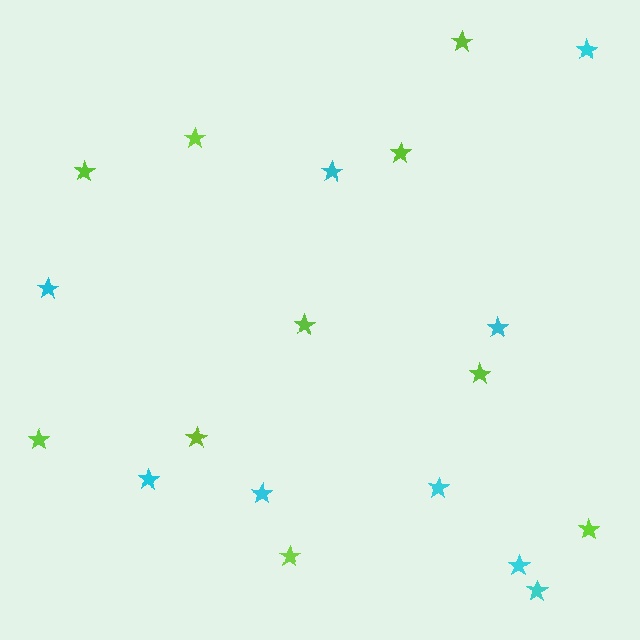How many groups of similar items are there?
There are 2 groups: one group of cyan stars (9) and one group of lime stars (10).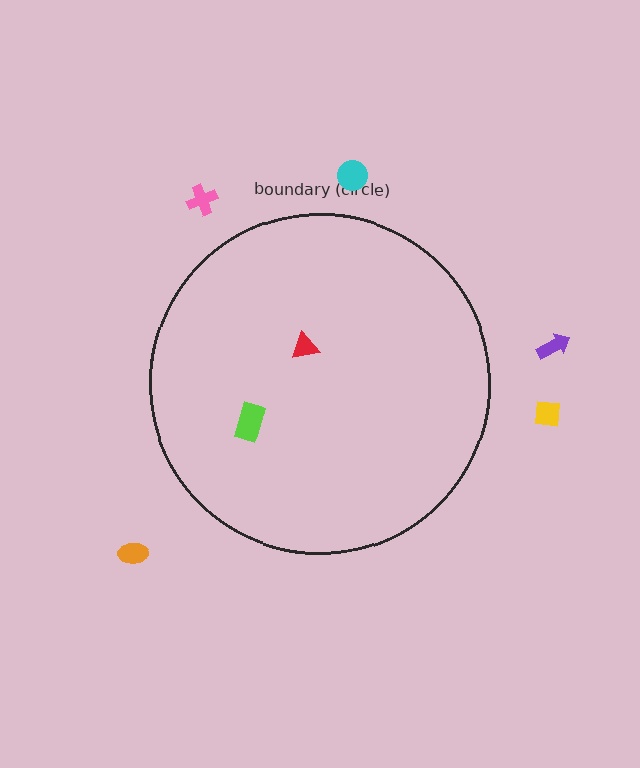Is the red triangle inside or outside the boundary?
Inside.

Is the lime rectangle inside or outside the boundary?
Inside.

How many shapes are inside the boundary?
2 inside, 5 outside.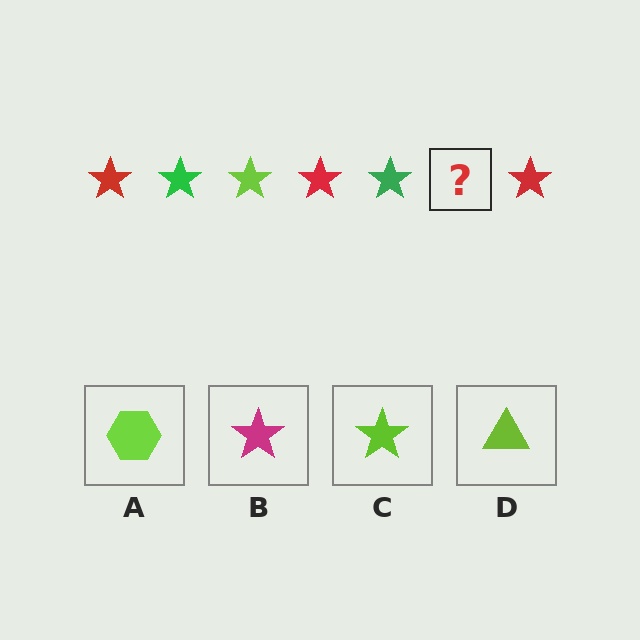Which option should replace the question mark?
Option C.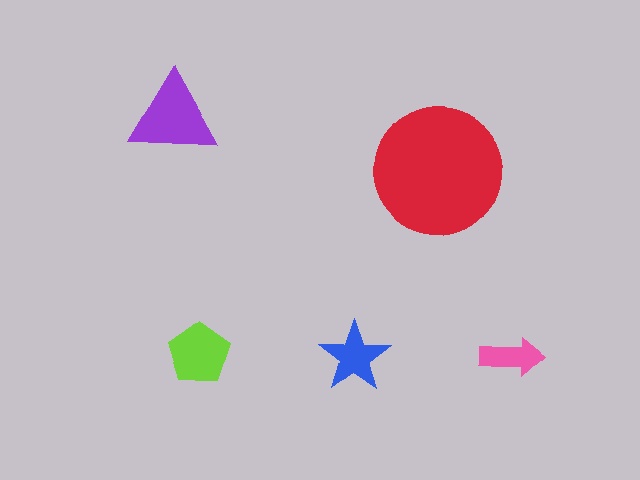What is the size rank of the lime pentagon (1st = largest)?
3rd.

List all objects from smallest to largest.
The pink arrow, the blue star, the lime pentagon, the purple triangle, the red circle.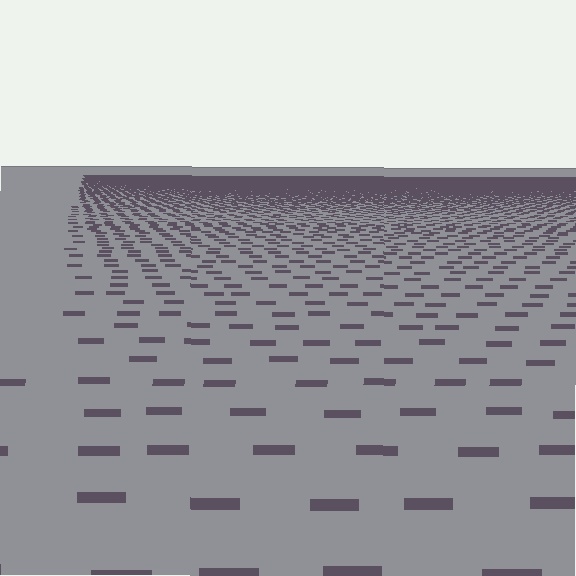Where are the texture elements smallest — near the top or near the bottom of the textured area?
Near the top.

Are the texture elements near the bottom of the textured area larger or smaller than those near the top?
Larger. Near the bottom, elements are closer to the viewer and appear at a bigger on-screen size.